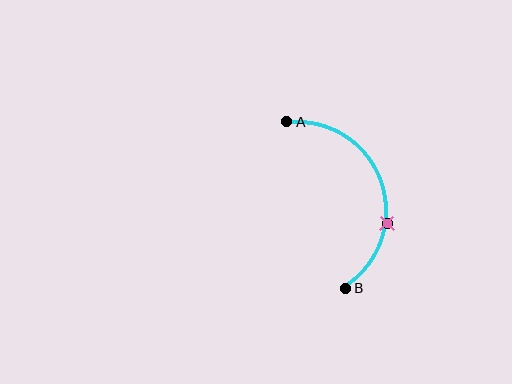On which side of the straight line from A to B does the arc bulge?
The arc bulges to the right of the straight line connecting A and B.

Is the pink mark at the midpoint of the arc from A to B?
No. The pink mark lies on the arc but is closer to endpoint B. The arc midpoint would be at the point on the curve equidistant along the arc from both A and B.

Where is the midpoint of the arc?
The arc midpoint is the point on the curve farthest from the straight line joining A and B. It sits to the right of that line.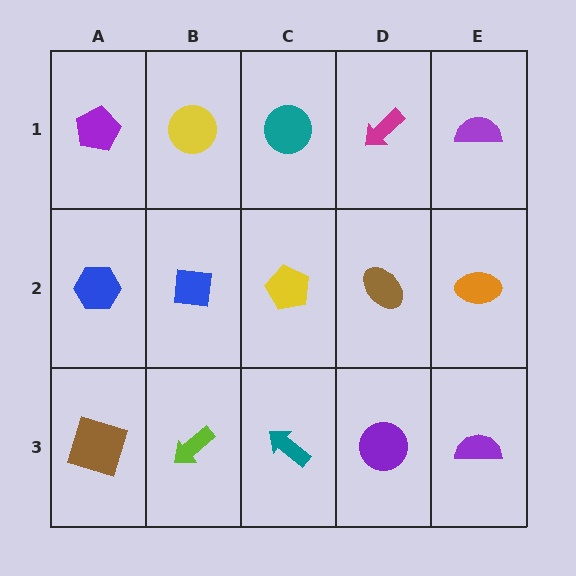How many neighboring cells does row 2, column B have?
4.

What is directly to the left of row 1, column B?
A purple pentagon.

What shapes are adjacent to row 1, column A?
A blue hexagon (row 2, column A), a yellow circle (row 1, column B).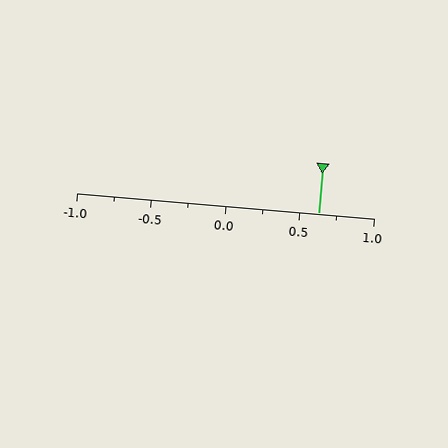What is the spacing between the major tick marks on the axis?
The major ticks are spaced 0.5 apart.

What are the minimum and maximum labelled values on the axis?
The axis runs from -1.0 to 1.0.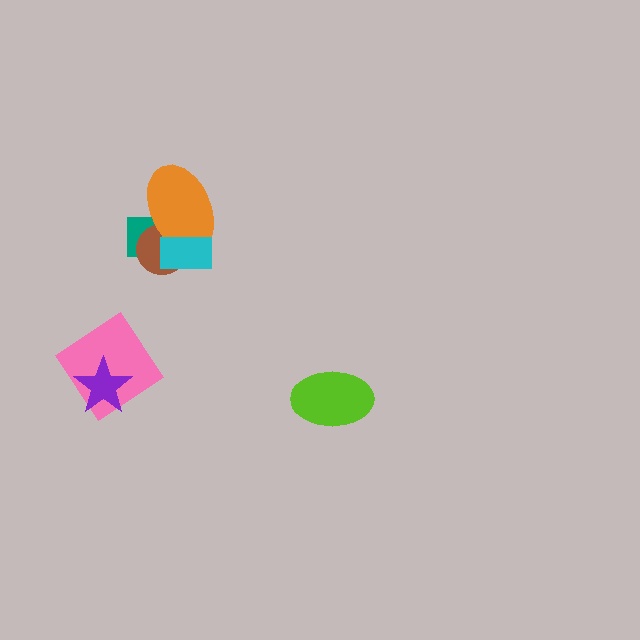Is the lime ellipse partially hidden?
No, no other shape covers it.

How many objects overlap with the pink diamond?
1 object overlaps with the pink diamond.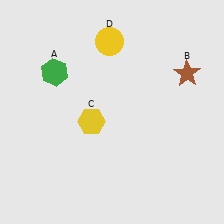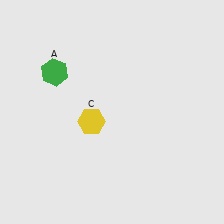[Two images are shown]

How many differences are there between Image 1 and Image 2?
There are 2 differences between the two images.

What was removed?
The yellow circle (D), the brown star (B) were removed in Image 2.